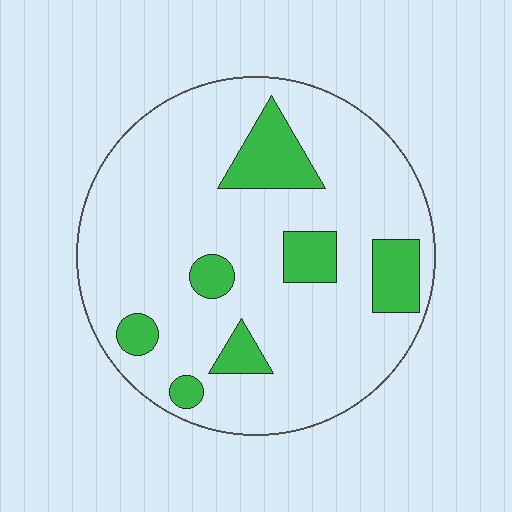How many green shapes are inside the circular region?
7.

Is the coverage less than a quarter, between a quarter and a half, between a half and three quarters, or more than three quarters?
Less than a quarter.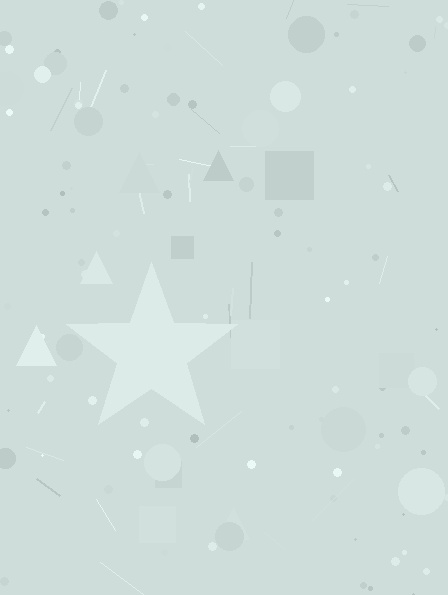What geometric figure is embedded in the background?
A star is embedded in the background.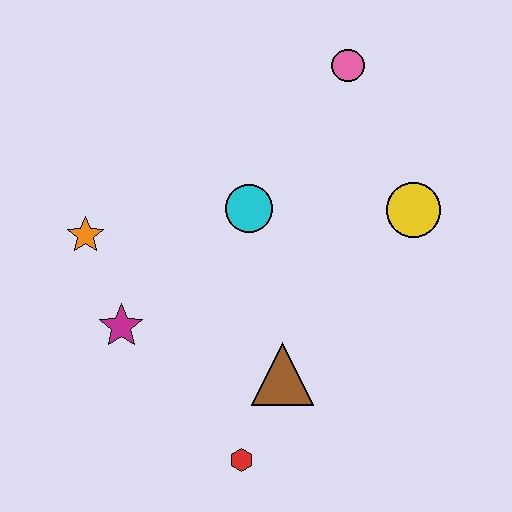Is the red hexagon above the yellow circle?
No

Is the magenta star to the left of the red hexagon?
Yes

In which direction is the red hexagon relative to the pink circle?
The red hexagon is below the pink circle.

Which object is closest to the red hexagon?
The brown triangle is closest to the red hexagon.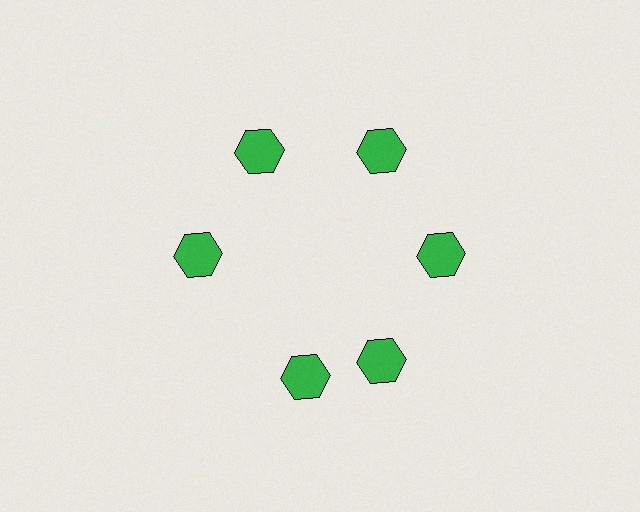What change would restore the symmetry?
The symmetry would be restored by rotating it back into even spacing with its neighbors so that all 6 hexagons sit at equal angles and equal distance from the center.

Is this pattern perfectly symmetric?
No. The 6 green hexagons are arranged in a ring, but one element near the 7 o'clock position is rotated out of alignment along the ring, breaking the 6-fold rotational symmetry.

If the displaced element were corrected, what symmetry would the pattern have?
It would have 6-fold rotational symmetry — the pattern would map onto itself every 60 degrees.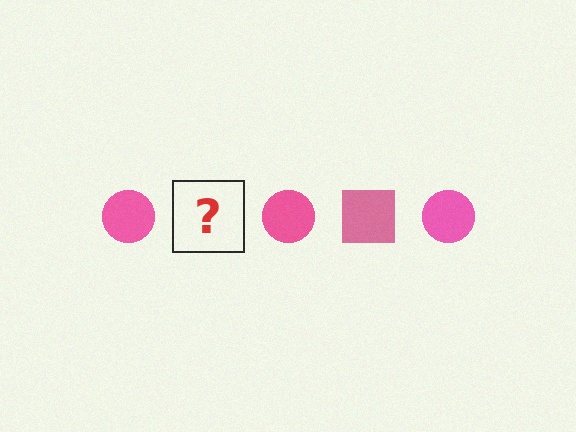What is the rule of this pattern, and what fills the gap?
The rule is that the pattern cycles through circle, square shapes in pink. The gap should be filled with a pink square.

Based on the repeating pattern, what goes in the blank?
The blank should be a pink square.